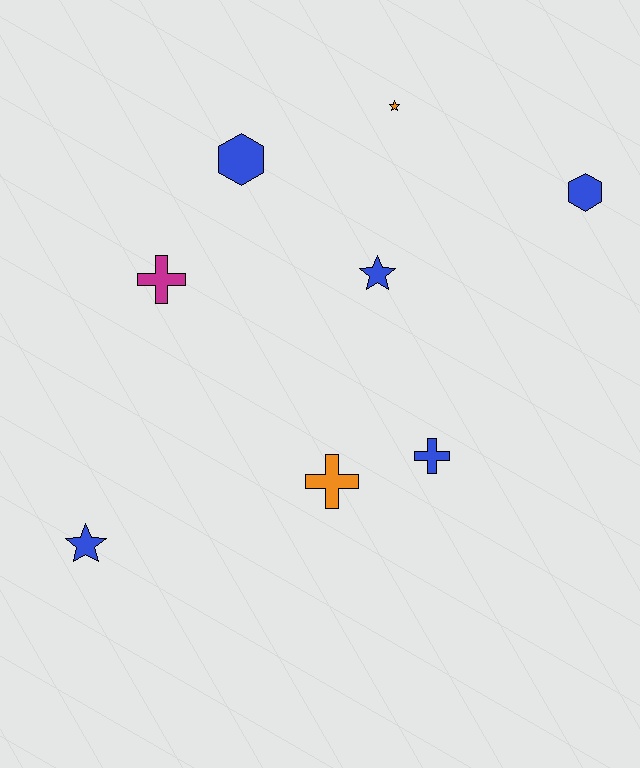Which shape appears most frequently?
Cross, with 3 objects.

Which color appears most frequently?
Blue, with 5 objects.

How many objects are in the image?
There are 8 objects.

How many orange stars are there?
There is 1 orange star.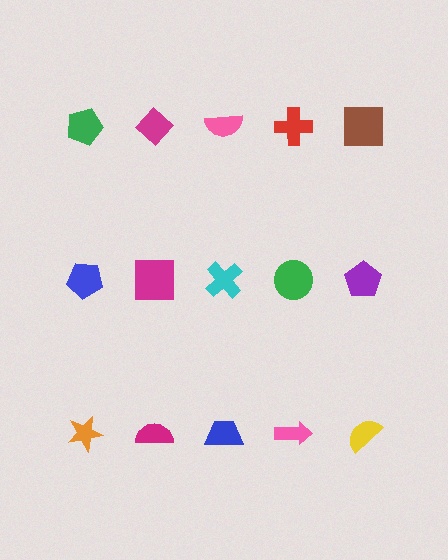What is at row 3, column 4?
A pink arrow.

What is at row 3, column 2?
A magenta semicircle.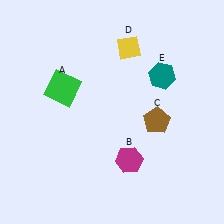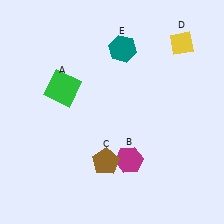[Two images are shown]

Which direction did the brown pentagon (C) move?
The brown pentagon (C) moved left.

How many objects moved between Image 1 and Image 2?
3 objects moved between the two images.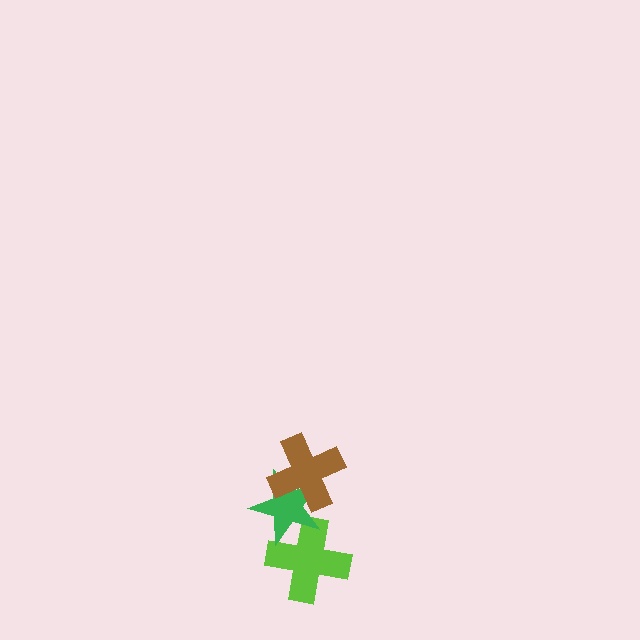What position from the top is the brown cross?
The brown cross is 1st from the top.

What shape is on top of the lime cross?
The green star is on top of the lime cross.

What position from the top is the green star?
The green star is 2nd from the top.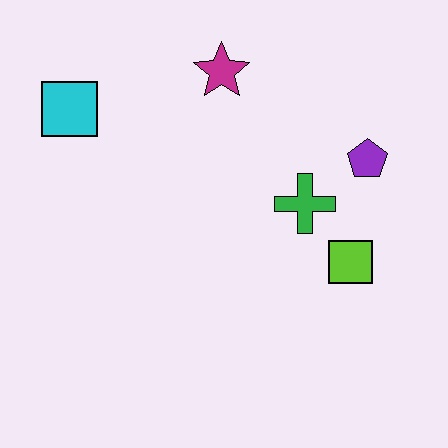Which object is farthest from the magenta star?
The lime square is farthest from the magenta star.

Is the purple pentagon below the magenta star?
Yes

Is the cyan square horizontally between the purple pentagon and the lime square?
No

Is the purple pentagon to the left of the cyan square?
No